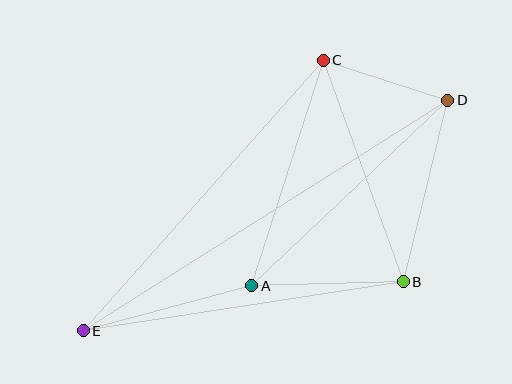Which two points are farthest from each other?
Points D and E are farthest from each other.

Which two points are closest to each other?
Points C and D are closest to each other.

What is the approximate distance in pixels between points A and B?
The distance between A and B is approximately 151 pixels.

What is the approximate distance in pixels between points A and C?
The distance between A and C is approximately 236 pixels.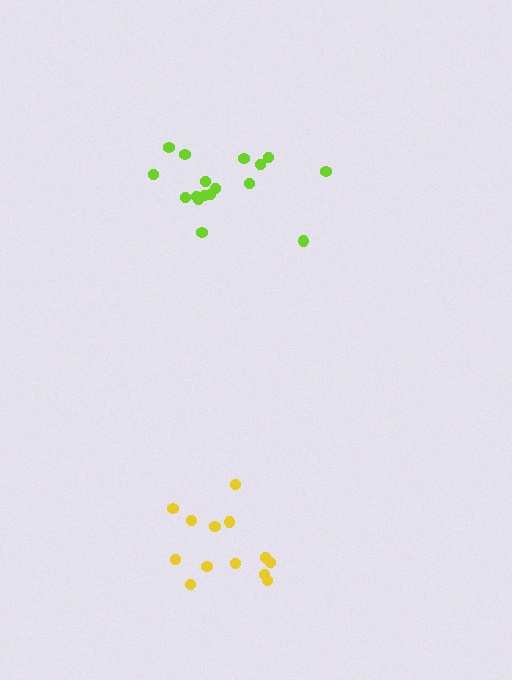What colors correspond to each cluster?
The clusters are colored: lime, yellow.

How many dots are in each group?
Group 1: 17 dots, Group 2: 13 dots (30 total).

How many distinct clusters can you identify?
There are 2 distinct clusters.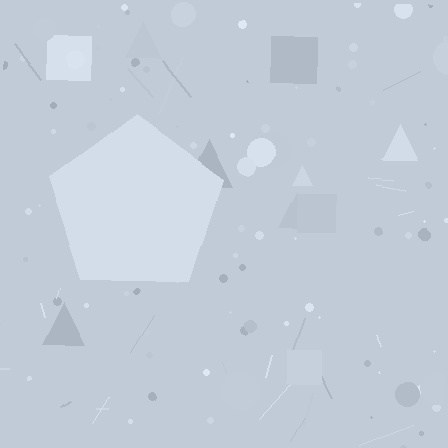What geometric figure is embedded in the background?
A pentagon is embedded in the background.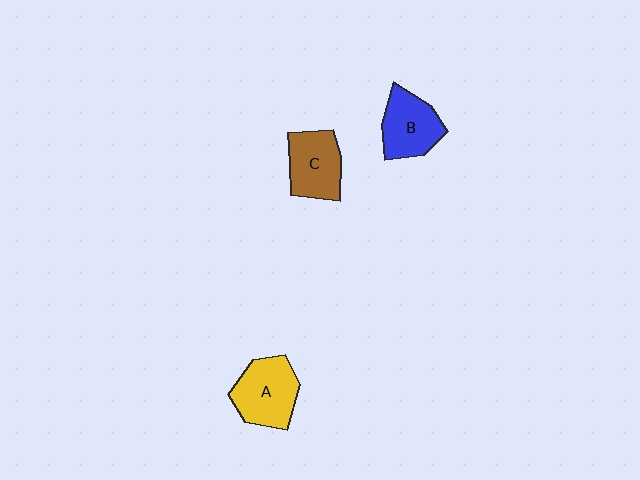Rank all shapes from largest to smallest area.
From largest to smallest: A (yellow), C (brown), B (blue).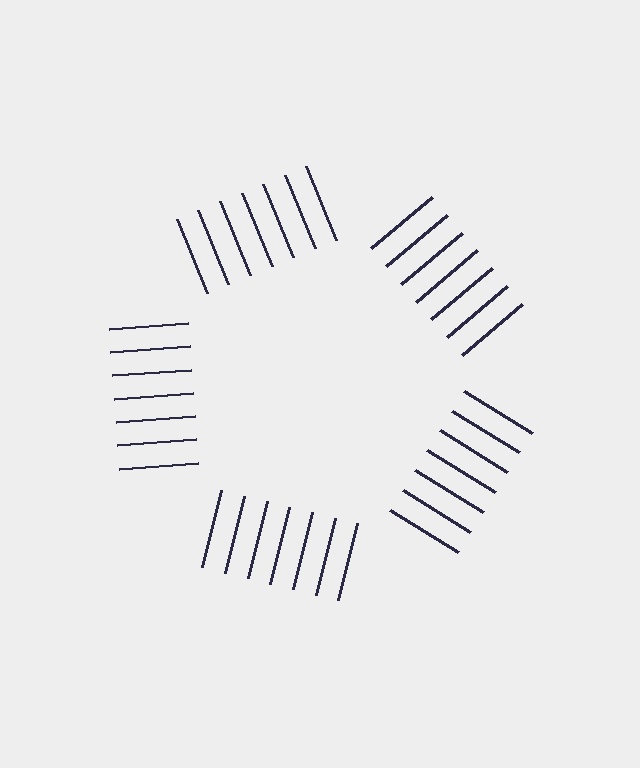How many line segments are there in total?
35 — 7 along each of the 5 edges.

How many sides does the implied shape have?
5 sides — the line-ends trace a pentagon.